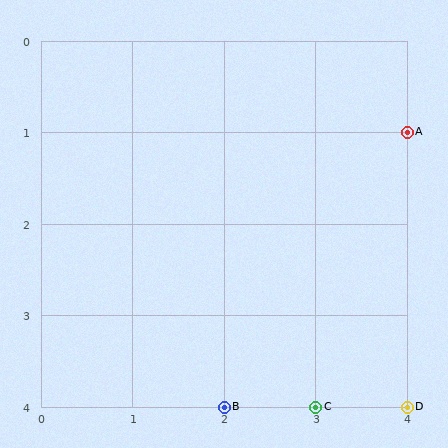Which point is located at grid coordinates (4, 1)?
Point A is at (4, 1).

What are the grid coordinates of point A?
Point A is at grid coordinates (4, 1).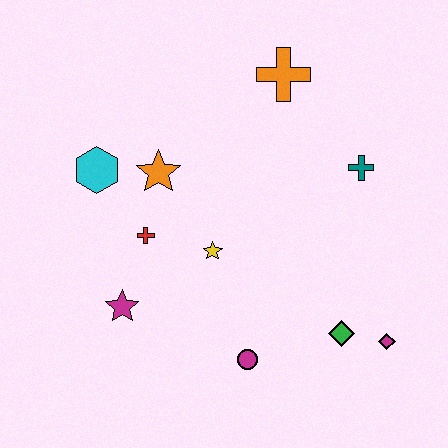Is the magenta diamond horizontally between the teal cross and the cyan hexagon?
No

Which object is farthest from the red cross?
The magenta diamond is farthest from the red cross.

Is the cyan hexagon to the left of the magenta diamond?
Yes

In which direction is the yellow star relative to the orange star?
The yellow star is below the orange star.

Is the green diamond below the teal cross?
Yes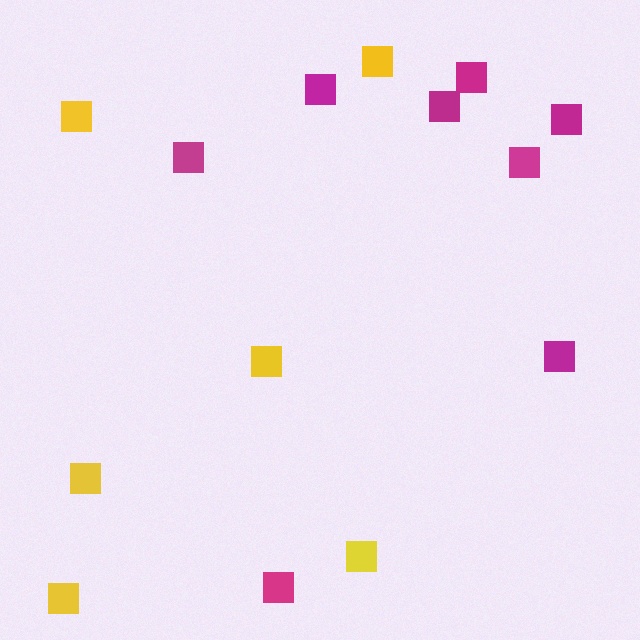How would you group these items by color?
There are 2 groups: one group of magenta squares (8) and one group of yellow squares (6).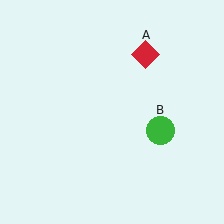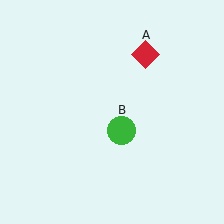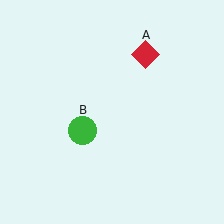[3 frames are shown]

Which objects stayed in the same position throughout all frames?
Red diamond (object A) remained stationary.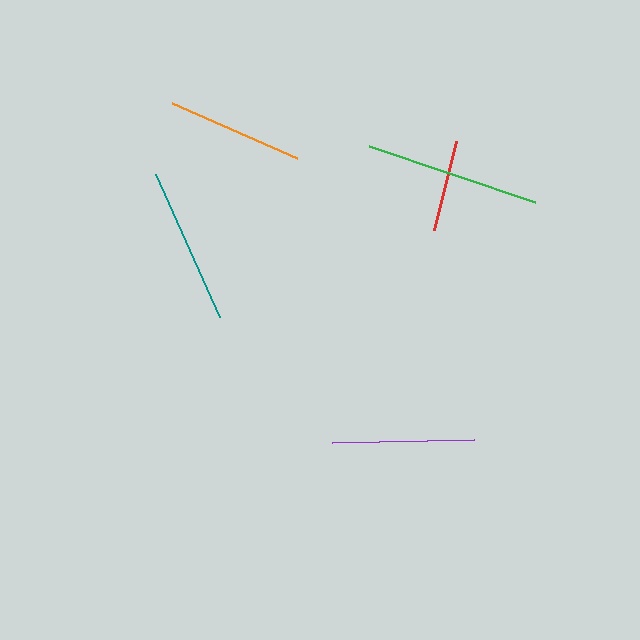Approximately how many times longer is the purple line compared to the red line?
The purple line is approximately 1.6 times the length of the red line.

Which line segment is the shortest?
The red line is the shortest at approximately 92 pixels.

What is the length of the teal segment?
The teal segment is approximately 157 pixels long.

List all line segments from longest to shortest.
From longest to shortest: green, teal, purple, orange, red.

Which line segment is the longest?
The green line is the longest at approximately 176 pixels.